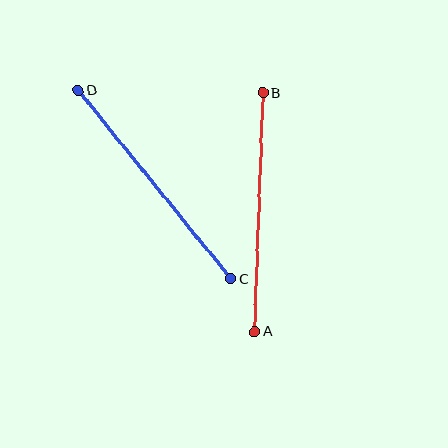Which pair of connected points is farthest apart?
Points C and D are farthest apart.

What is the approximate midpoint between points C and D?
The midpoint is at approximately (154, 184) pixels.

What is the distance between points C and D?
The distance is approximately 243 pixels.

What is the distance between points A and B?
The distance is approximately 239 pixels.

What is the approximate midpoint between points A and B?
The midpoint is at approximately (259, 212) pixels.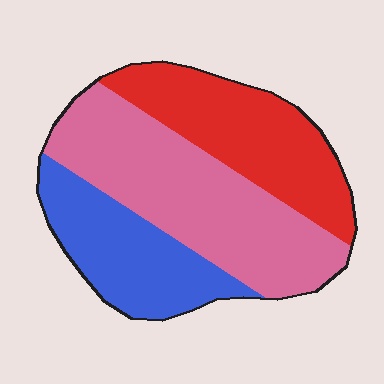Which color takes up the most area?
Pink, at roughly 45%.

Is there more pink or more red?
Pink.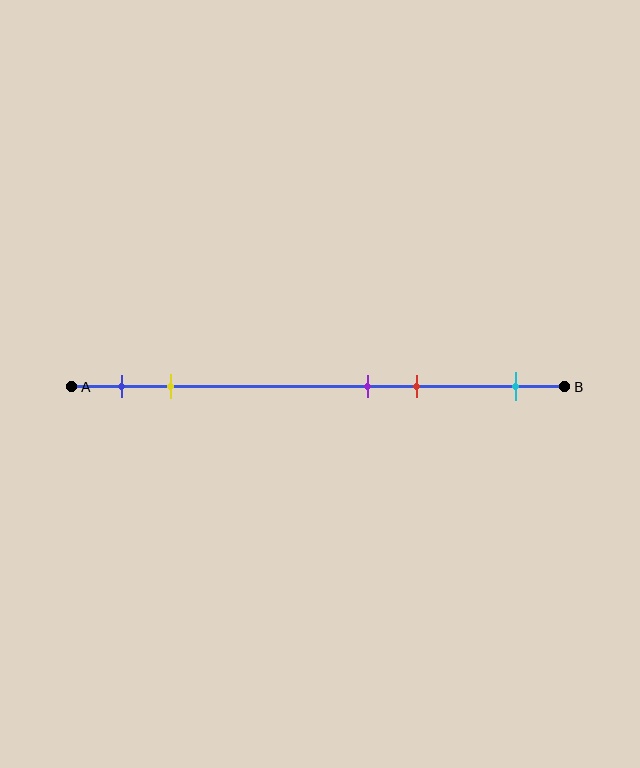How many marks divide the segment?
There are 5 marks dividing the segment.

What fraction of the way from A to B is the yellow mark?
The yellow mark is approximately 20% (0.2) of the way from A to B.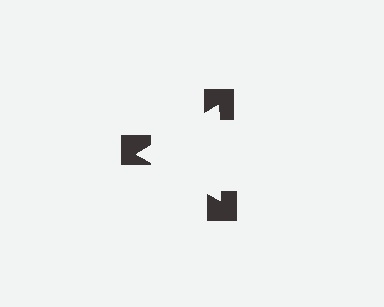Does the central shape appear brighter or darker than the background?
It typically appears slightly brighter than the background, even though no actual brightness change is drawn.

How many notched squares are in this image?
There are 3 — one at each vertex of the illusory triangle.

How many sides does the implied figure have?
3 sides.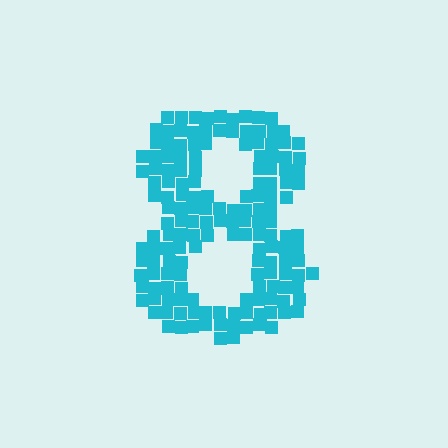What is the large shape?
The large shape is the digit 8.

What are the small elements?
The small elements are squares.